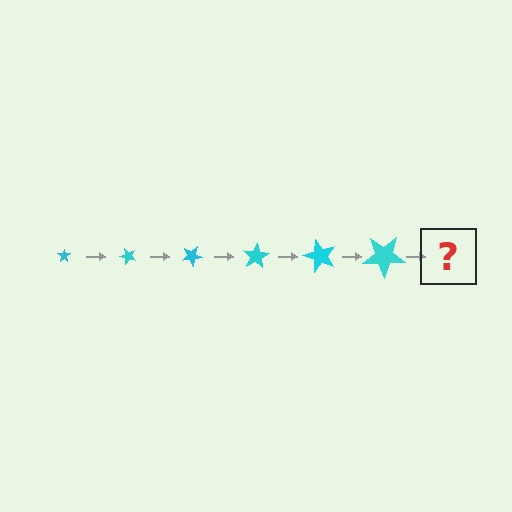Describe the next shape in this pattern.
It should be a star, larger than the previous one and rotated 300 degrees from the start.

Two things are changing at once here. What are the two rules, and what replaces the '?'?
The two rules are that the star grows larger each step and it rotates 50 degrees each step. The '?' should be a star, larger than the previous one and rotated 300 degrees from the start.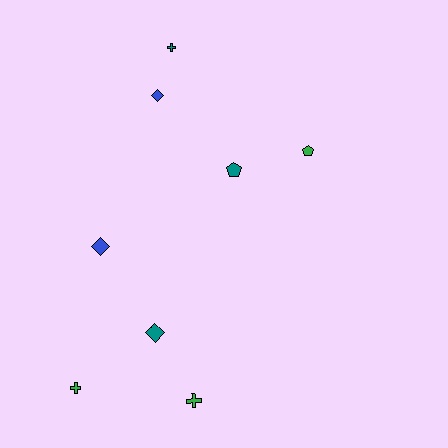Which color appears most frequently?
Teal, with 3 objects.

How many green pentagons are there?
There is 1 green pentagon.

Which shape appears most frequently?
Diamond, with 3 objects.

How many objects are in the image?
There are 8 objects.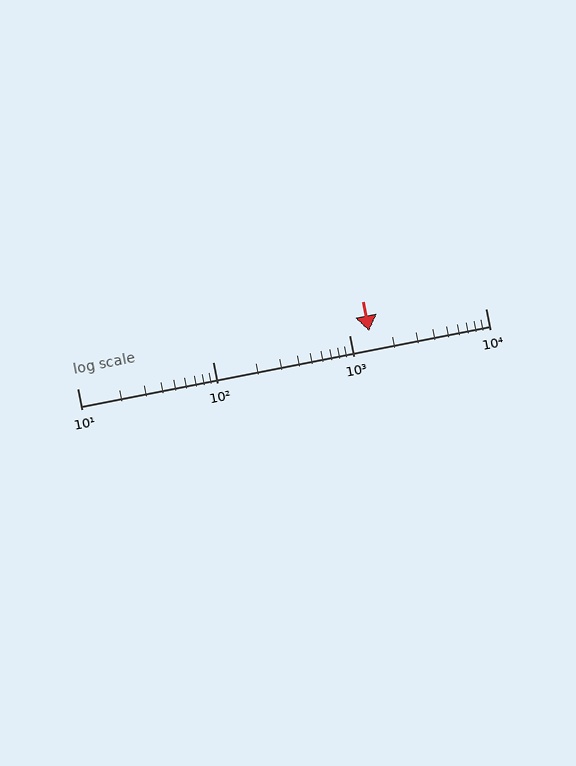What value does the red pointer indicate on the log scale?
The pointer indicates approximately 1400.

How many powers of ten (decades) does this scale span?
The scale spans 3 decades, from 10 to 10000.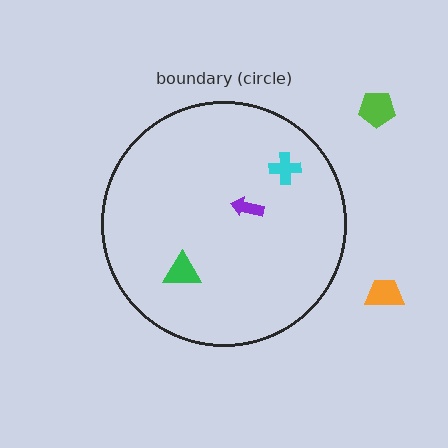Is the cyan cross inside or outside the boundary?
Inside.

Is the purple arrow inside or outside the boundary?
Inside.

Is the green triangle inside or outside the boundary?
Inside.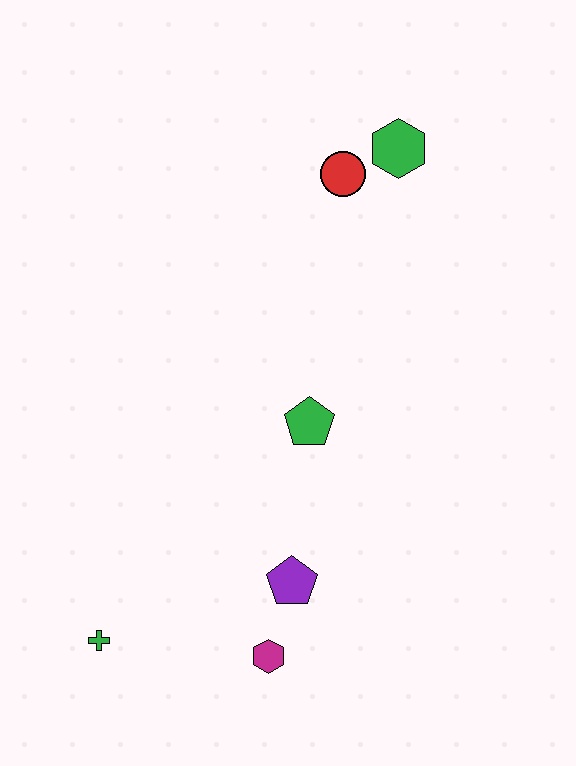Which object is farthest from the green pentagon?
The green cross is farthest from the green pentagon.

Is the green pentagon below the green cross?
No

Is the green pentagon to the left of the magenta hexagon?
No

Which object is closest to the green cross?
The magenta hexagon is closest to the green cross.